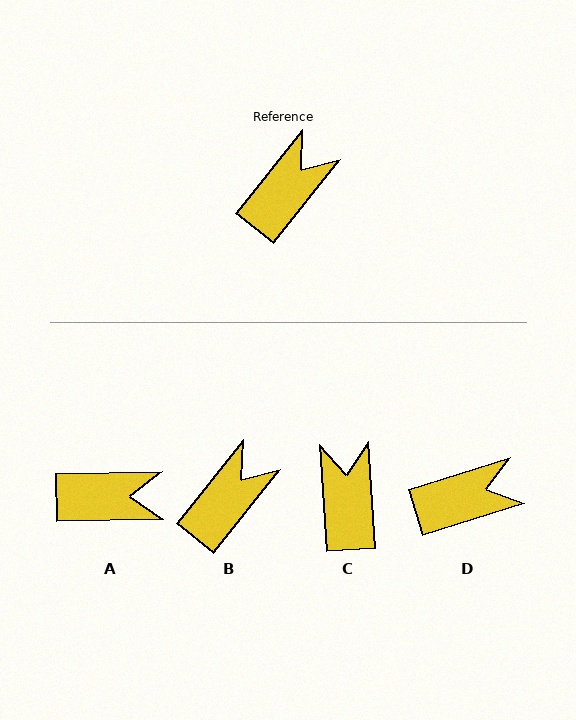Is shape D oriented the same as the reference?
No, it is off by about 34 degrees.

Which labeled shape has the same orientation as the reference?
B.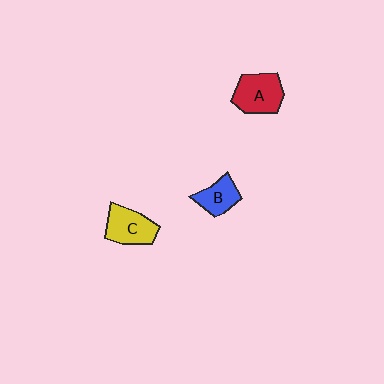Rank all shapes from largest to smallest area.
From largest to smallest: A (red), C (yellow), B (blue).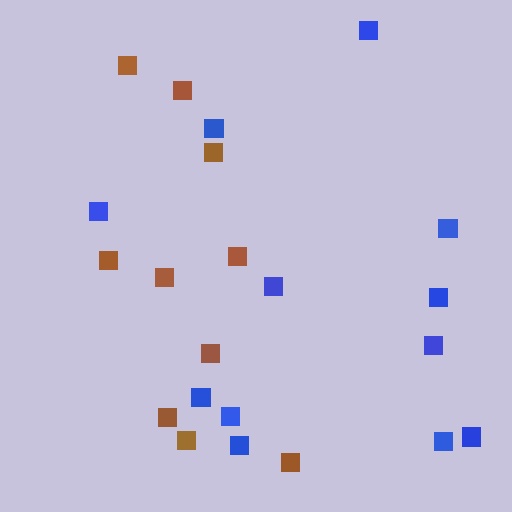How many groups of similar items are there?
There are 2 groups: one group of blue squares (12) and one group of brown squares (10).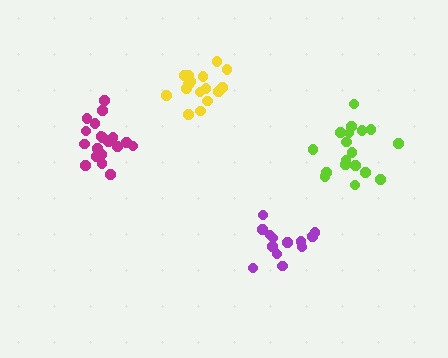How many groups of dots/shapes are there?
There are 4 groups.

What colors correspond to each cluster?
The clusters are colored: lime, magenta, purple, yellow.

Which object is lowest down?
The purple cluster is bottommost.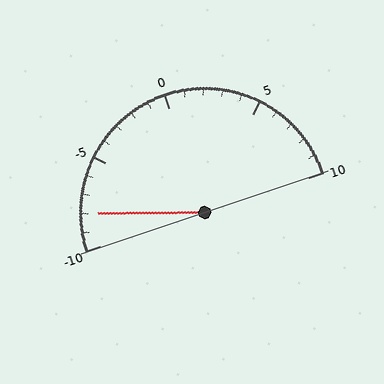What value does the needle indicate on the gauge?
The needle indicates approximately -8.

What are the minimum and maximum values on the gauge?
The gauge ranges from -10 to 10.